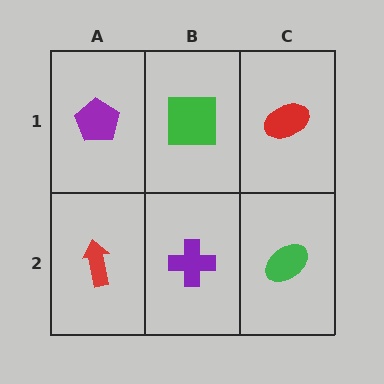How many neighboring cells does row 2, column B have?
3.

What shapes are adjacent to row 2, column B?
A green square (row 1, column B), a red arrow (row 2, column A), a green ellipse (row 2, column C).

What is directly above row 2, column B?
A green square.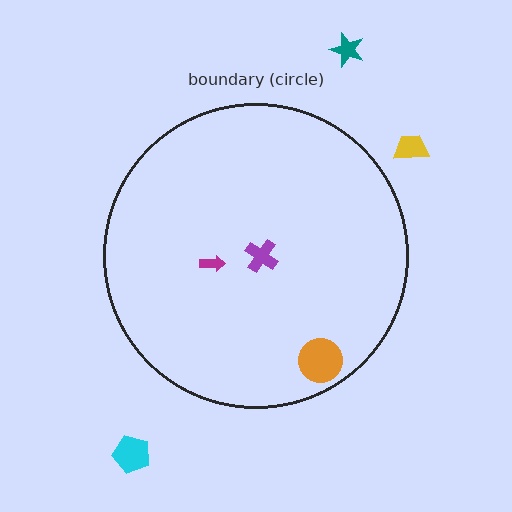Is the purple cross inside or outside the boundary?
Inside.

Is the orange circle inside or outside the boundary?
Inside.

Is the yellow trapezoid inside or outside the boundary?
Outside.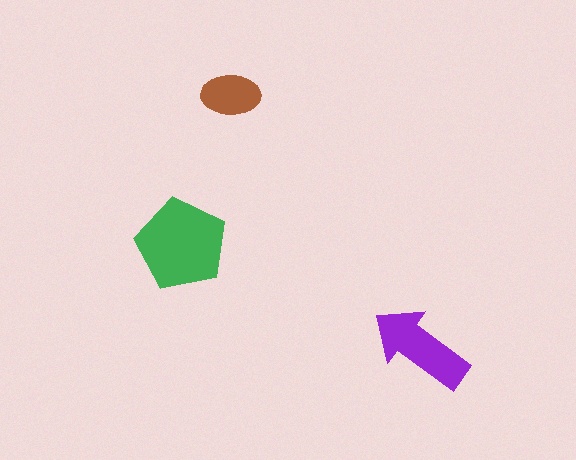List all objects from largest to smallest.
The green pentagon, the purple arrow, the brown ellipse.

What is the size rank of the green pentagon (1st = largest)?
1st.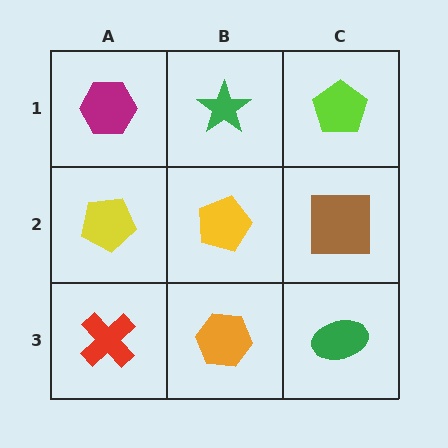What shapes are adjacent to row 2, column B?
A green star (row 1, column B), an orange hexagon (row 3, column B), a yellow pentagon (row 2, column A), a brown square (row 2, column C).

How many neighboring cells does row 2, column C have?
3.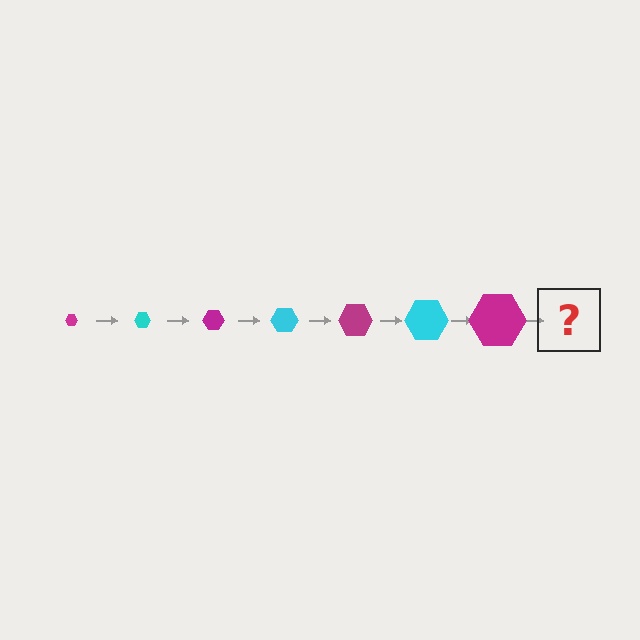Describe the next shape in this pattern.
It should be a cyan hexagon, larger than the previous one.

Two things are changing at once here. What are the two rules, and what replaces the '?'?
The two rules are that the hexagon grows larger each step and the color cycles through magenta and cyan. The '?' should be a cyan hexagon, larger than the previous one.